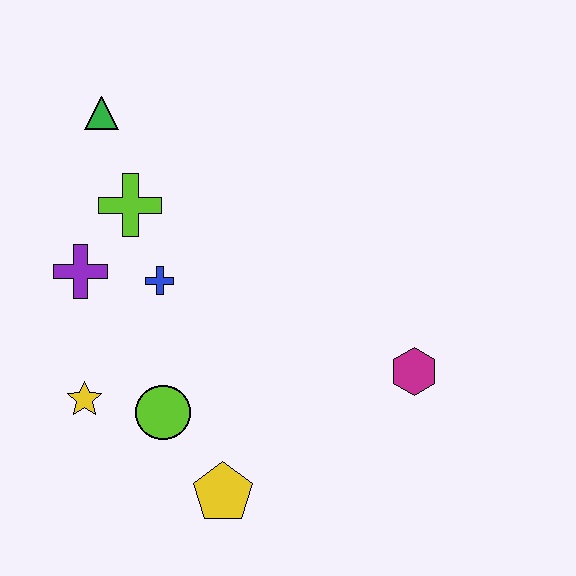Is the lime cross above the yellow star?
Yes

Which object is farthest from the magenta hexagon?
The green triangle is farthest from the magenta hexagon.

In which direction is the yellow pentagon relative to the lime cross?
The yellow pentagon is below the lime cross.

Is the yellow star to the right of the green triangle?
No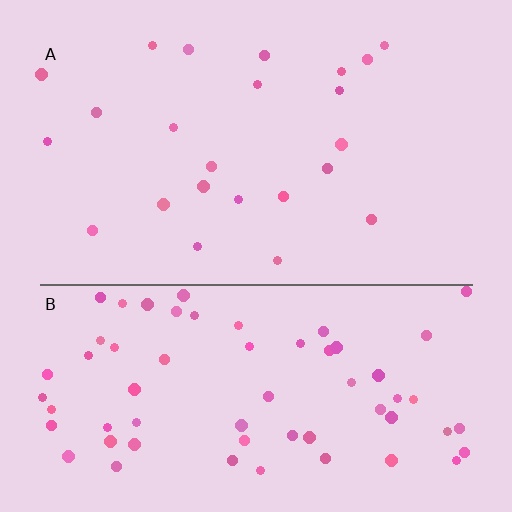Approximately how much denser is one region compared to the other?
Approximately 2.7× — region B over region A.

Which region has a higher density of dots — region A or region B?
B (the bottom).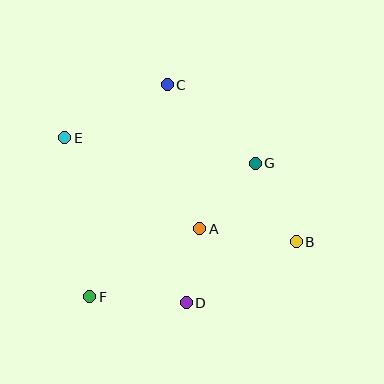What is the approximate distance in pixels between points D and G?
The distance between D and G is approximately 155 pixels.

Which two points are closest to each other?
Points A and D are closest to each other.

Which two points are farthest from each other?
Points B and E are farthest from each other.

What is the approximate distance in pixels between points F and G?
The distance between F and G is approximately 213 pixels.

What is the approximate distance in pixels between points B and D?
The distance between B and D is approximately 125 pixels.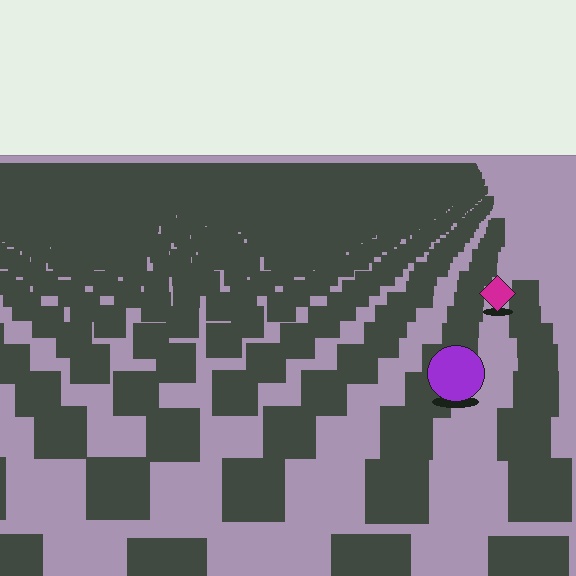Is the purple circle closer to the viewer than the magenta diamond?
Yes. The purple circle is closer — you can tell from the texture gradient: the ground texture is coarser near it.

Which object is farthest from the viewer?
The magenta diamond is farthest from the viewer. It appears smaller and the ground texture around it is denser.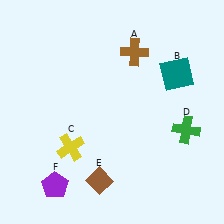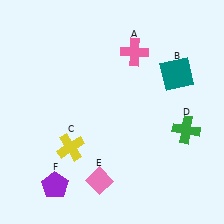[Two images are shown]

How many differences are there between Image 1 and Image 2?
There are 2 differences between the two images.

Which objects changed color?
A changed from brown to pink. E changed from brown to pink.